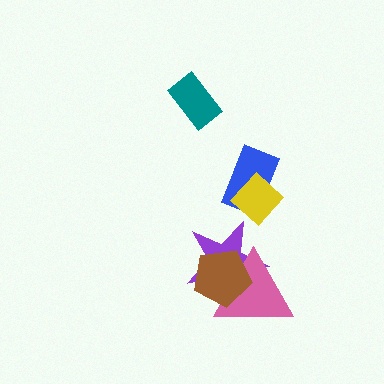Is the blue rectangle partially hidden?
Yes, it is partially covered by another shape.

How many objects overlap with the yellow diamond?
1 object overlaps with the yellow diamond.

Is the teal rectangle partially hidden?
No, no other shape covers it.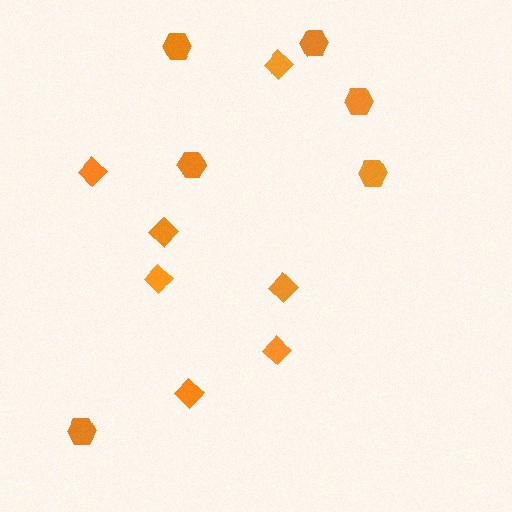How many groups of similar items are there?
There are 2 groups: one group of diamonds (7) and one group of hexagons (6).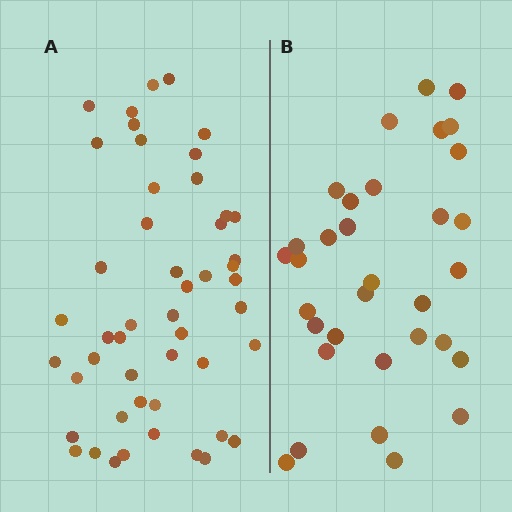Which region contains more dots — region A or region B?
Region A (the left region) has more dots.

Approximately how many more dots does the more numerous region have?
Region A has approximately 15 more dots than region B.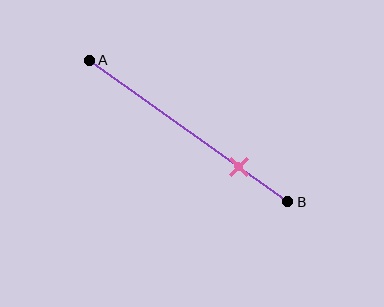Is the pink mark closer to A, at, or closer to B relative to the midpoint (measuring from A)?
The pink mark is closer to point B than the midpoint of segment AB.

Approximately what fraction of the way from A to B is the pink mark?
The pink mark is approximately 75% of the way from A to B.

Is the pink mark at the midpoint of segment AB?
No, the mark is at about 75% from A, not at the 50% midpoint.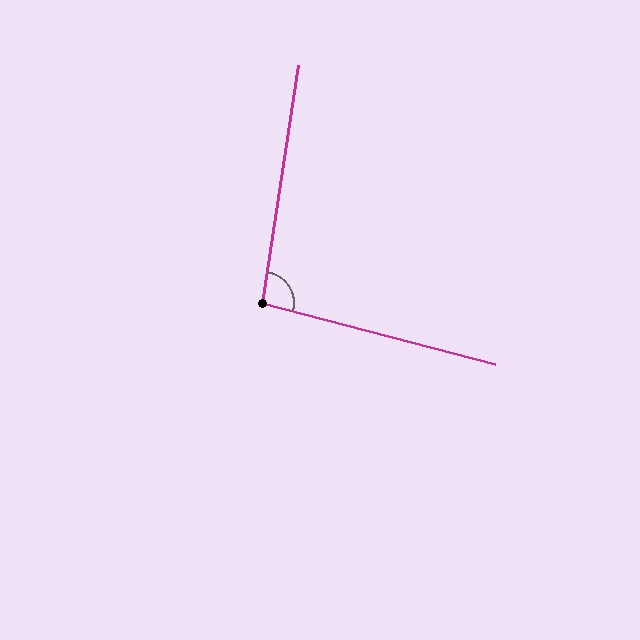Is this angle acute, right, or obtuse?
It is obtuse.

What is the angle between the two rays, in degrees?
Approximately 96 degrees.